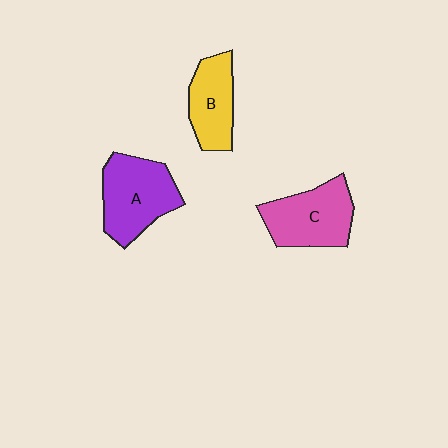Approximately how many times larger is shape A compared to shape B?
Approximately 1.4 times.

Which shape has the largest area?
Shape A (purple).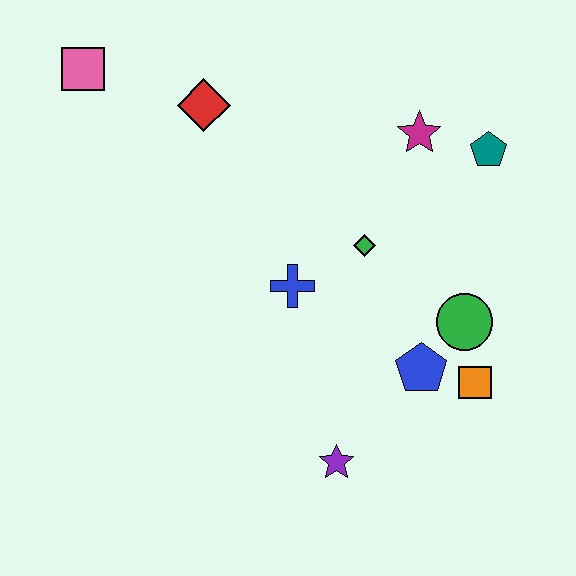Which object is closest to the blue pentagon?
The orange square is closest to the blue pentagon.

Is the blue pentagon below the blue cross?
Yes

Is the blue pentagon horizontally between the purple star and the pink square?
No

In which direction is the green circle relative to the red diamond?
The green circle is to the right of the red diamond.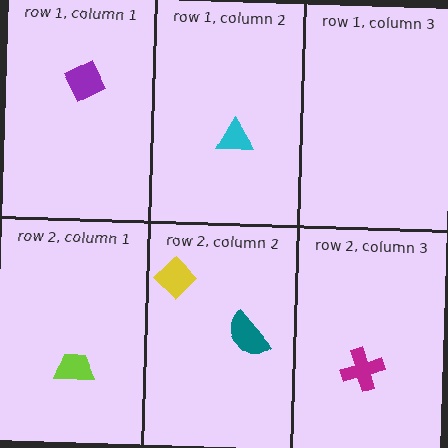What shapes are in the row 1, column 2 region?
The cyan triangle.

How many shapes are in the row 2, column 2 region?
2.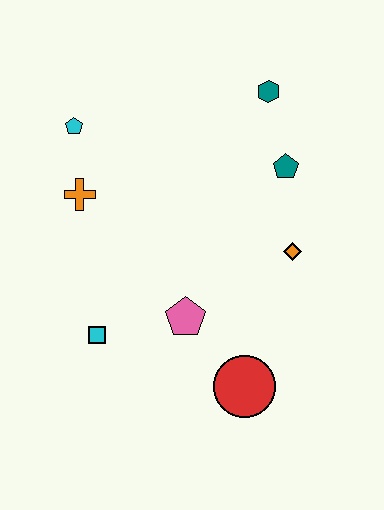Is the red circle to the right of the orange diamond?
No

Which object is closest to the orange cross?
The cyan pentagon is closest to the orange cross.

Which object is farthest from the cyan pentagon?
The red circle is farthest from the cyan pentagon.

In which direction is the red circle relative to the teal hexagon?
The red circle is below the teal hexagon.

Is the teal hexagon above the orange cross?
Yes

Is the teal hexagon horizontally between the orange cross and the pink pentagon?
No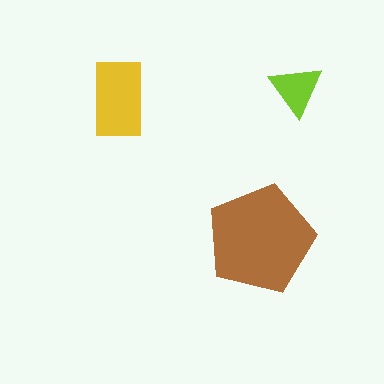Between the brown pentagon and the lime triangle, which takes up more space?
The brown pentagon.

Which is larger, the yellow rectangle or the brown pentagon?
The brown pentagon.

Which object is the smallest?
The lime triangle.